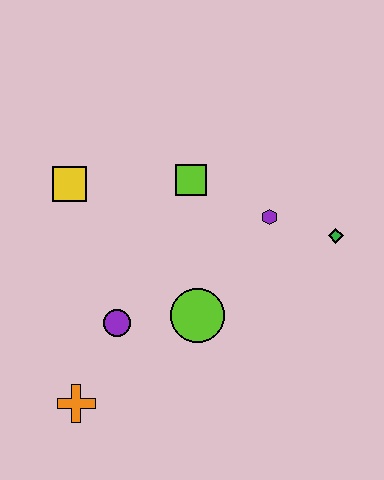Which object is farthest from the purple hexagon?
The orange cross is farthest from the purple hexagon.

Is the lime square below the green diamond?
No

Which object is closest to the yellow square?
The lime square is closest to the yellow square.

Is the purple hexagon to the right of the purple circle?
Yes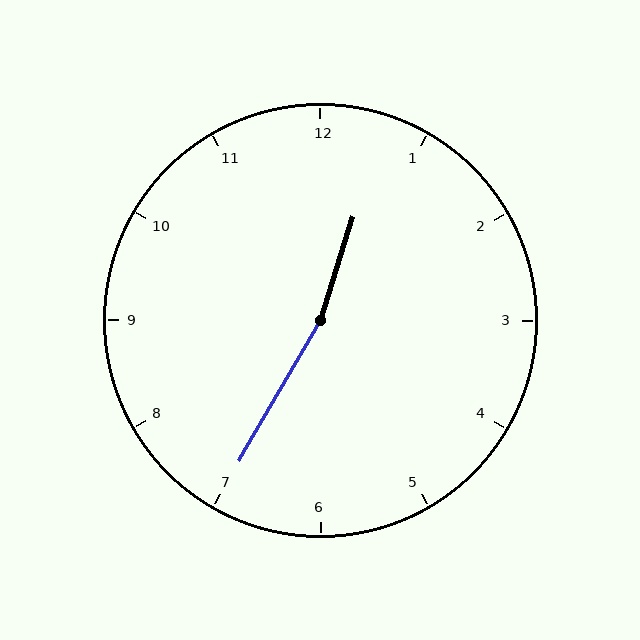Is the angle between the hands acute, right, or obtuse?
It is obtuse.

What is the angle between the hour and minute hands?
Approximately 168 degrees.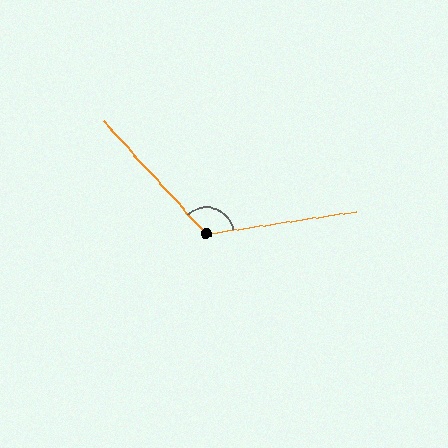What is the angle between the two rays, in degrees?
Approximately 124 degrees.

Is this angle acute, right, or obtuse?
It is obtuse.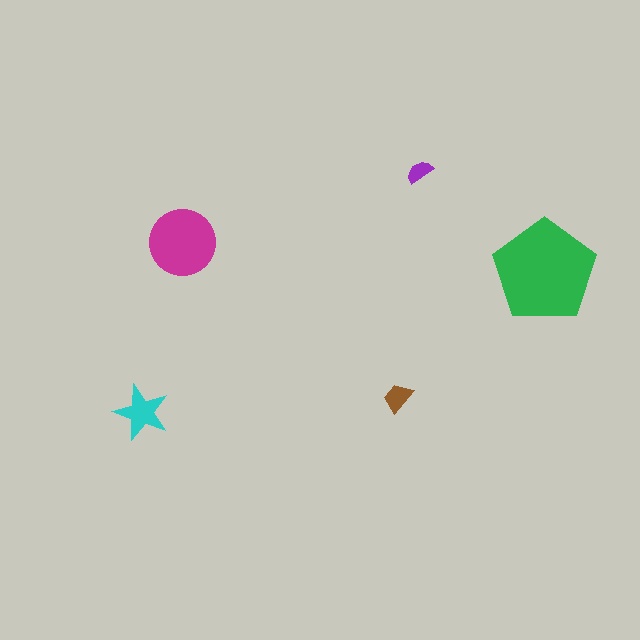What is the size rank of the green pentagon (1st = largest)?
1st.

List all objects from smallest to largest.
The purple semicircle, the brown trapezoid, the cyan star, the magenta circle, the green pentagon.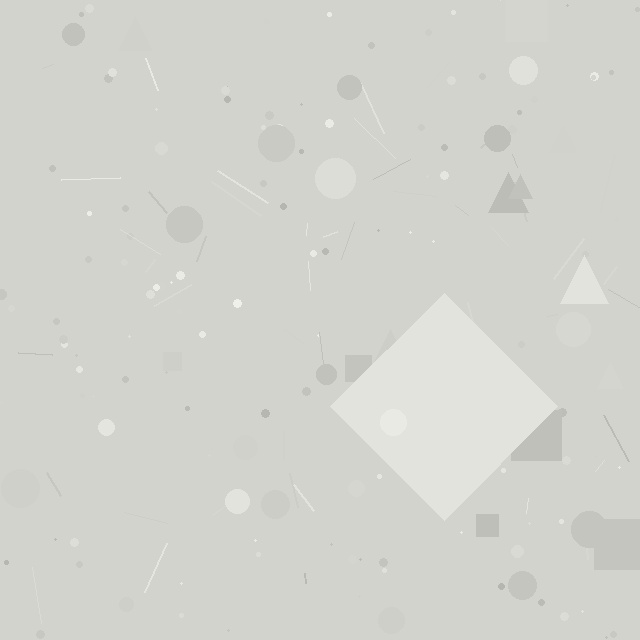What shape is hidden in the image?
A diamond is hidden in the image.